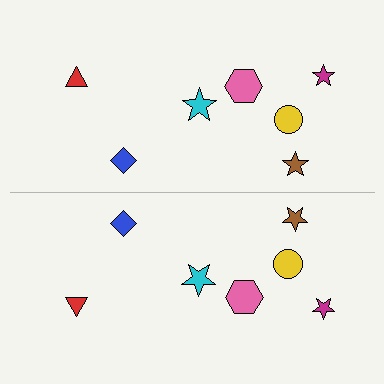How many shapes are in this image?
There are 14 shapes in this image.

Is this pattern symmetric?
Yes, this pattern has bilateral (reflection) symmetry.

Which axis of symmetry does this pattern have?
The pattern has a horizontal axis of symmetry running through the center of the image.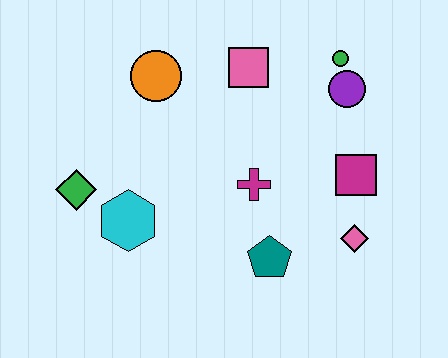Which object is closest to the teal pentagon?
The magenta cross is closest to the teal pentagon.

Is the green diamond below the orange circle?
Yes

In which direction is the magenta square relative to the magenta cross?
The magenta square is to the right of the magenta cross.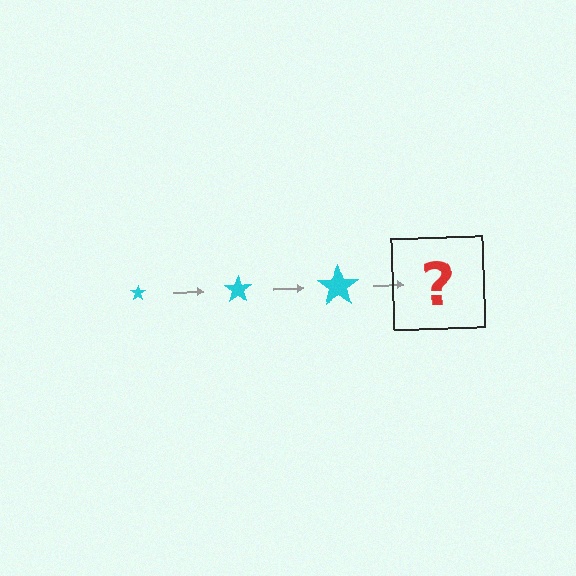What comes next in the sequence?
The next element should be a cyan star, larger than the previous one.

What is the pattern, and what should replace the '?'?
The pattern is that the star gets progressively larger each step. The '?' should be a cyan star, larger than the previous one.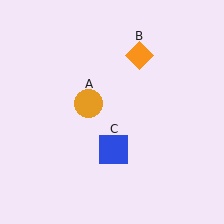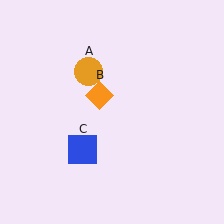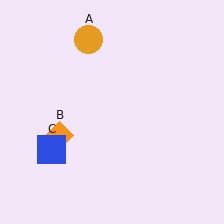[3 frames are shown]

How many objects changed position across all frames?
3 objects changed position: orange circle (object A), orange diamond (object B), blue square (object C).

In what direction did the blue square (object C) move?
The blue square (object C) moved left.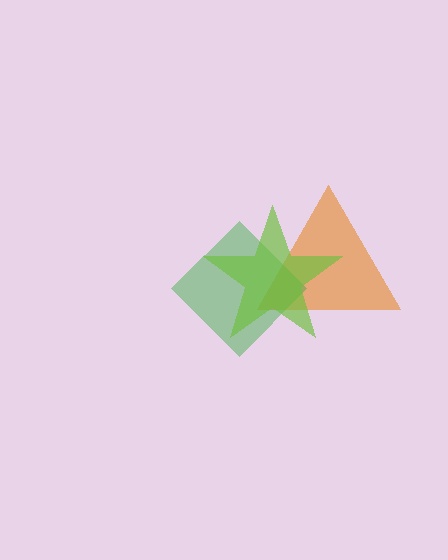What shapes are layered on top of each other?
The layered shapes are: an orange triangle, a green diamond, a lime star.